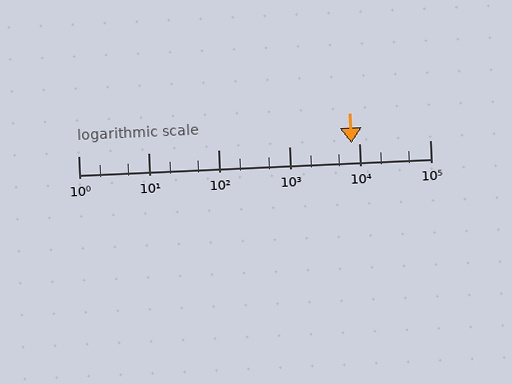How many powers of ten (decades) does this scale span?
The scale spans 5 decades, from 1 to 100000.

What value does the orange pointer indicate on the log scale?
The pointer indicates approximately 7700.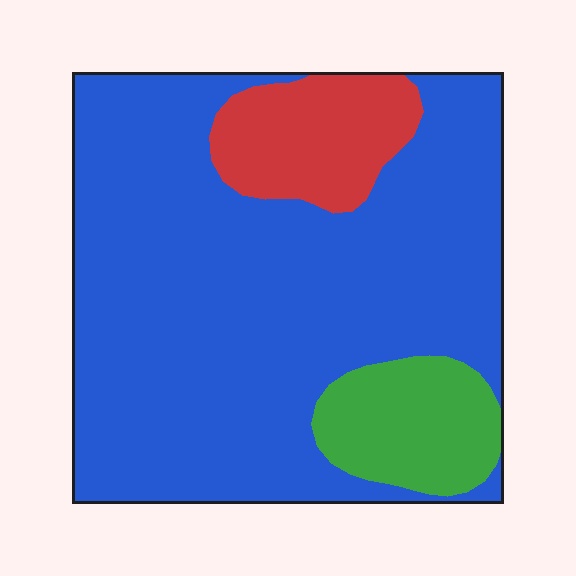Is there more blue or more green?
Blue.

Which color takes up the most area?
Blue, at roughly 75%.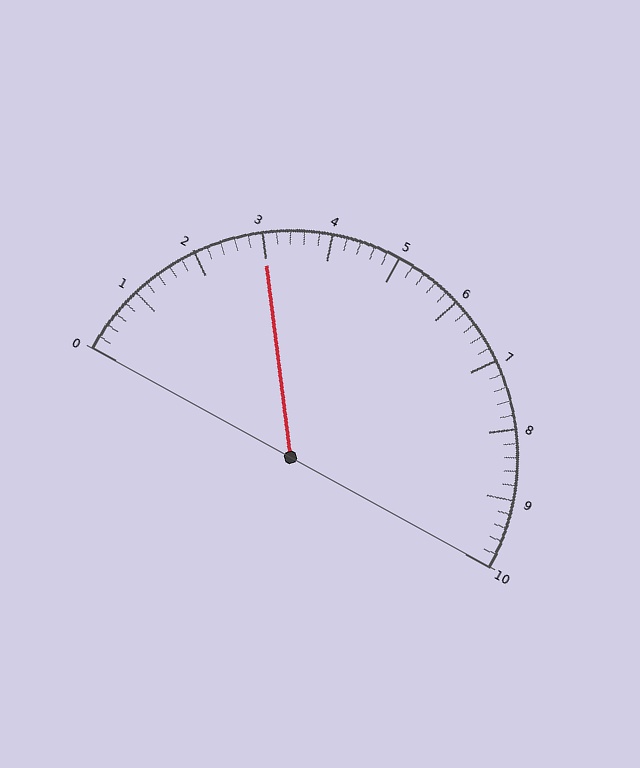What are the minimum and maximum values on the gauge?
The gauge ranges from 0 to 10.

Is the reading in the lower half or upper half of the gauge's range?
The reading is in the lower half of the range (0 to 10).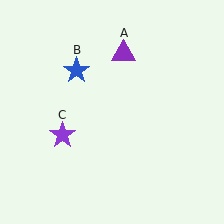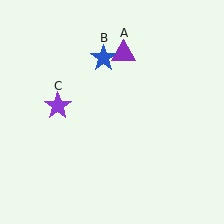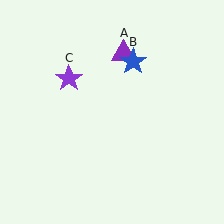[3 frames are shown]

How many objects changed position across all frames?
2 objects changed position: blue star (object B), purple star (object C).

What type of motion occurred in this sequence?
The blue star (object B), purple star (object C) rotated clockwise around the center of the scene.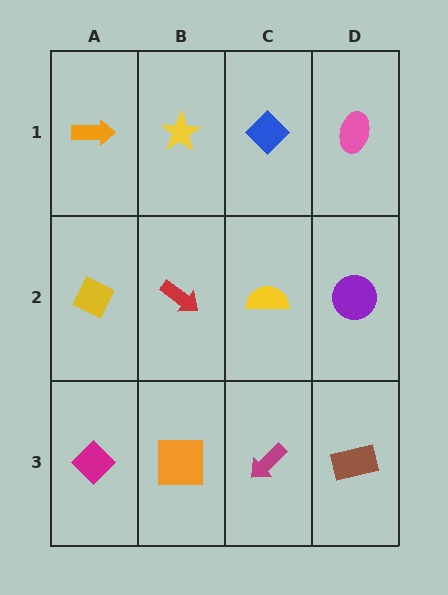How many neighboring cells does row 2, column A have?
3.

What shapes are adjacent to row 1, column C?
A yellow semicircle (row 2, column C), a yellow star (row 1, column B), a pink ellipse (row 1, column D).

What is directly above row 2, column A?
An orange arrow.